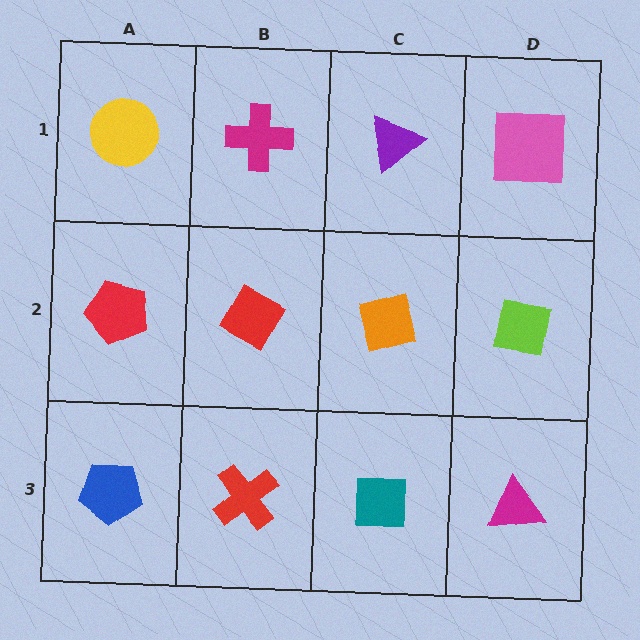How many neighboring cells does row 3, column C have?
3.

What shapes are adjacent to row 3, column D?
A lime square (row 2, column D), a teal square (row 3, column C).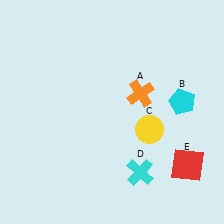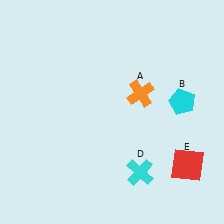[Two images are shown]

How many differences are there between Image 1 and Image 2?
There is 1 difference between the two images.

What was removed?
The yellow circle (C) was removed in Image 2.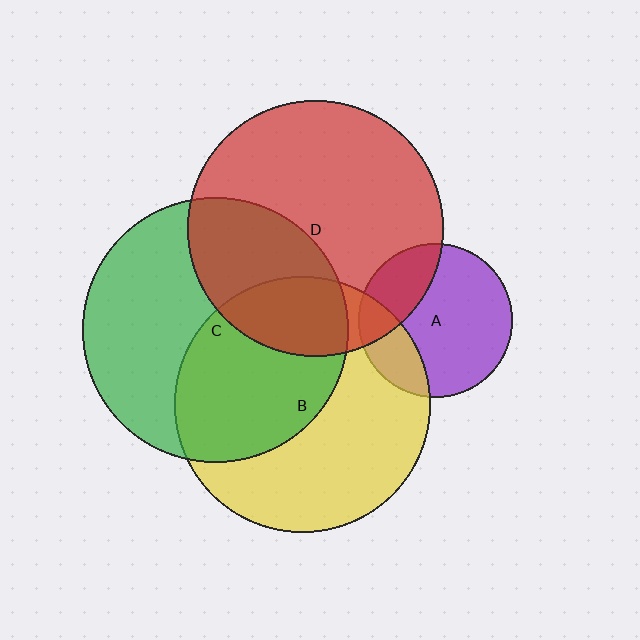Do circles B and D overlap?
Yes.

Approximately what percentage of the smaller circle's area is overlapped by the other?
Approximately 20%.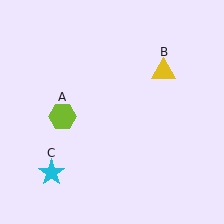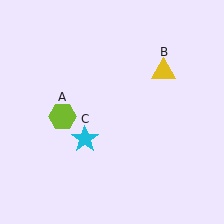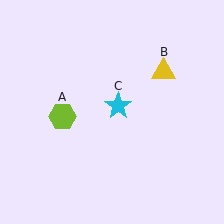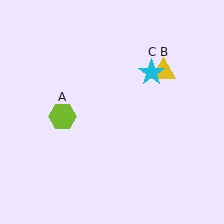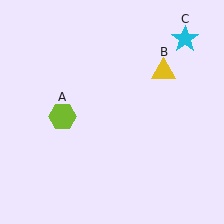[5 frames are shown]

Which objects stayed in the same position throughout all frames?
Lime hexagon (object A) and yellow triangle (object B) remained stationary.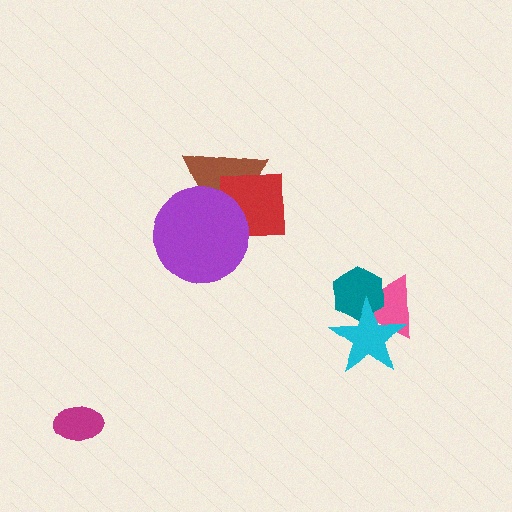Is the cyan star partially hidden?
No, no other shape covers it.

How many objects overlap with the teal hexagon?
2 objects overlap with the teal hexagon.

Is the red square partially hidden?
Yes, it is partially covered by another shape.